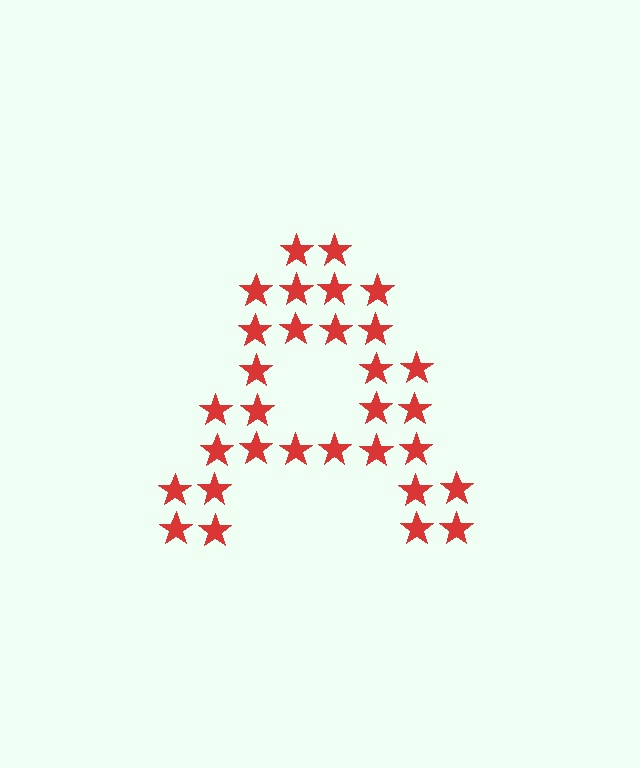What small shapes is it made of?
It is made of small stars.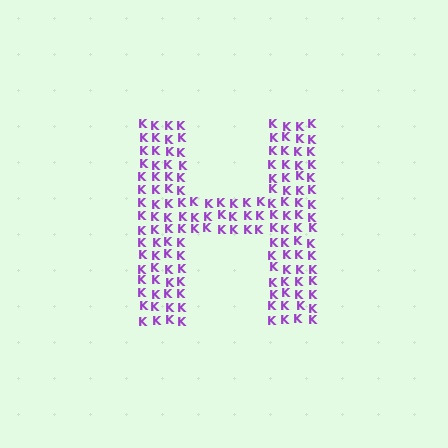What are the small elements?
The small elements are letter K's.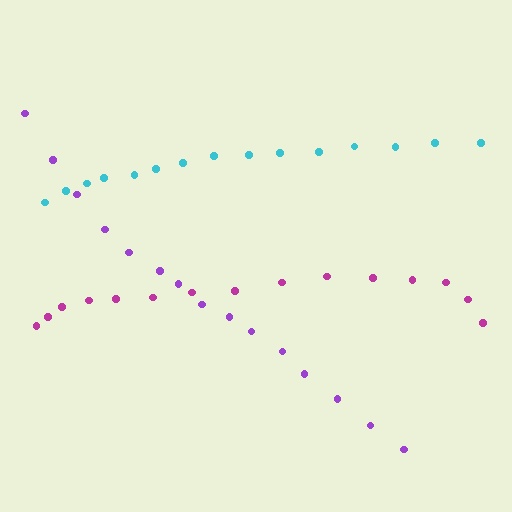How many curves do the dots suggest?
There are 3 distinct paths.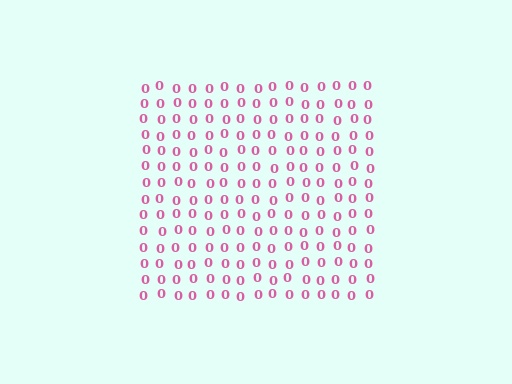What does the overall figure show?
The overall figure shows a square.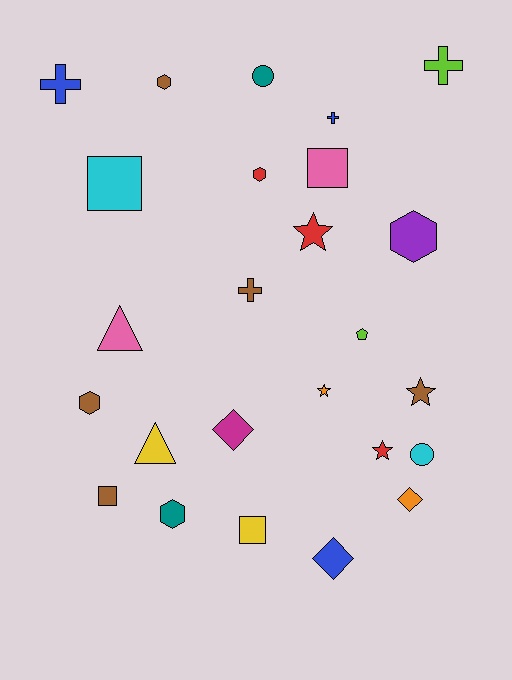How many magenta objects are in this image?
There is 1 magenta object.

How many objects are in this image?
There are 25 objects.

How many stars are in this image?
There are 4 stars.